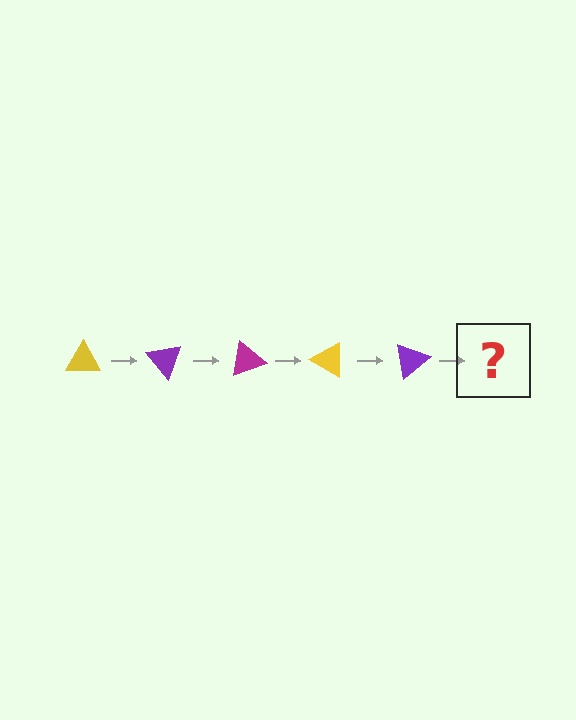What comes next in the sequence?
The next element should be a magenta triangle, rotated 250 degrees from the start.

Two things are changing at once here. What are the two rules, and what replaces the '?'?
The two rules are that it rotates 50 degrees each step and the color cycles through yellow, purple, and magenta. The '?' should be a magenta triangle, rotated 250 degrees from the start.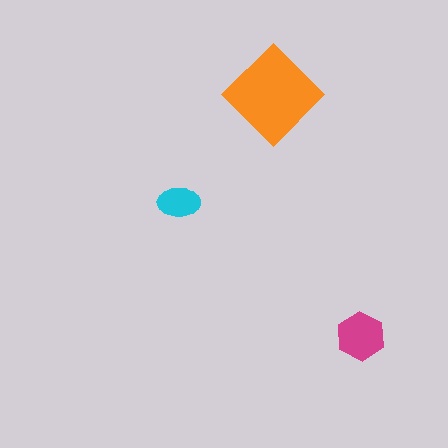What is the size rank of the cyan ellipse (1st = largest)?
3rd.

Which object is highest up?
The orange diamond is topmost.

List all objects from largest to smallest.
The orange diamond, the magenta hexagon, the cyan ellipse.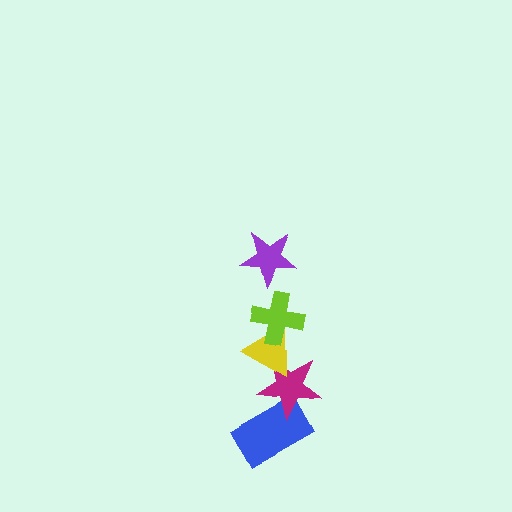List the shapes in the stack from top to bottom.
From top to bottom: the purple star, the lime cross, the yellow triangle, the magenta star, the blue rectangle.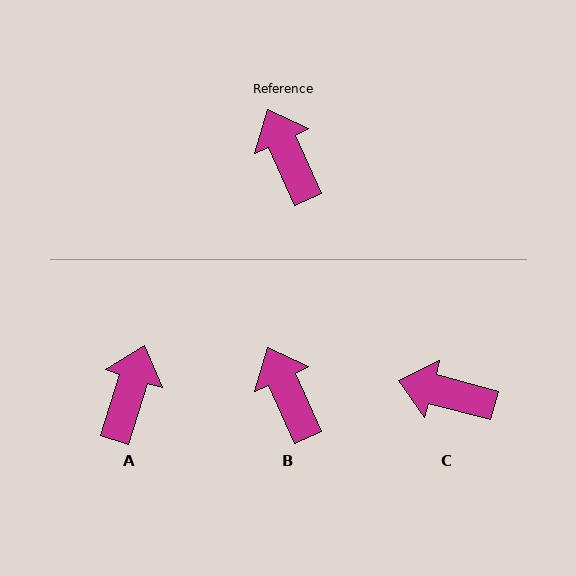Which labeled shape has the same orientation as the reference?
B.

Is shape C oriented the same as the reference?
No, it is off by about 51 degrees.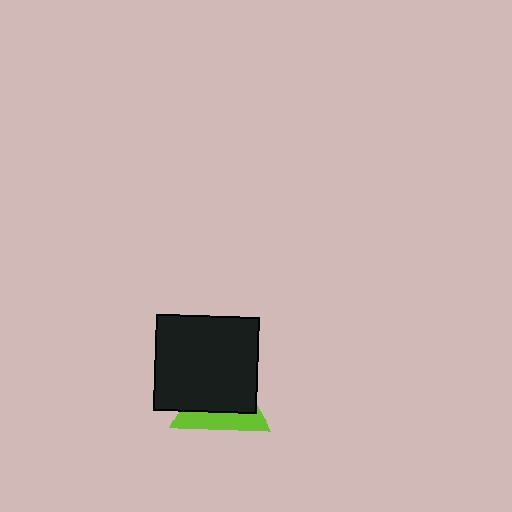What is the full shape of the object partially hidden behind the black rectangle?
The partially hidden object is a lime triangle.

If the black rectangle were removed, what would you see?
You would see the complete lime triangle.